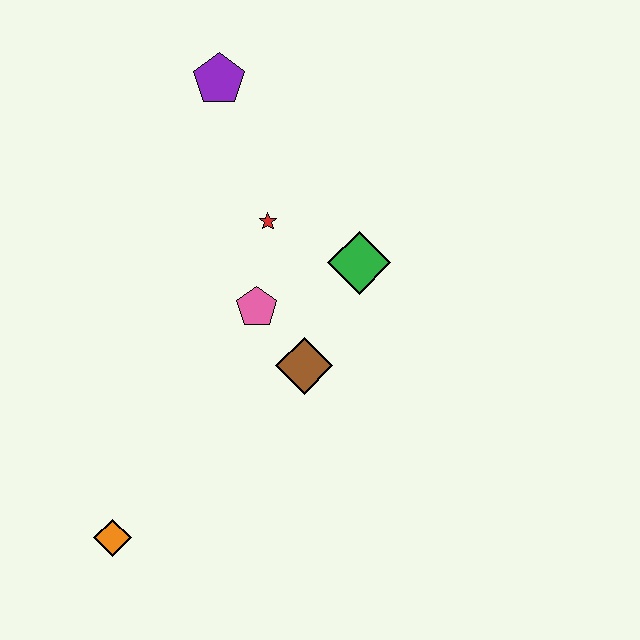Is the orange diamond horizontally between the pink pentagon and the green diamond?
No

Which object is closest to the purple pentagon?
The red star is closest to the purple pentagon.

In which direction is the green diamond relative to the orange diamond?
The green diamond is above the orange diamond.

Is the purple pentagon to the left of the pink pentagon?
Yes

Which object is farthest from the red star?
The orange diamond is farthest from the red star.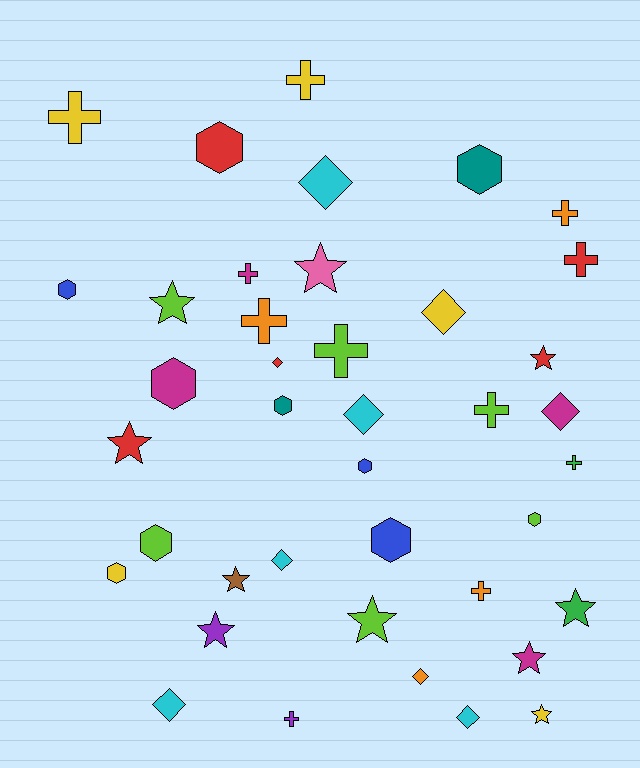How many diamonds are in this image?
There are 9 diamonds.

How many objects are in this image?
There are 40 objects.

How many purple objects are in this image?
There are 2 purple objects.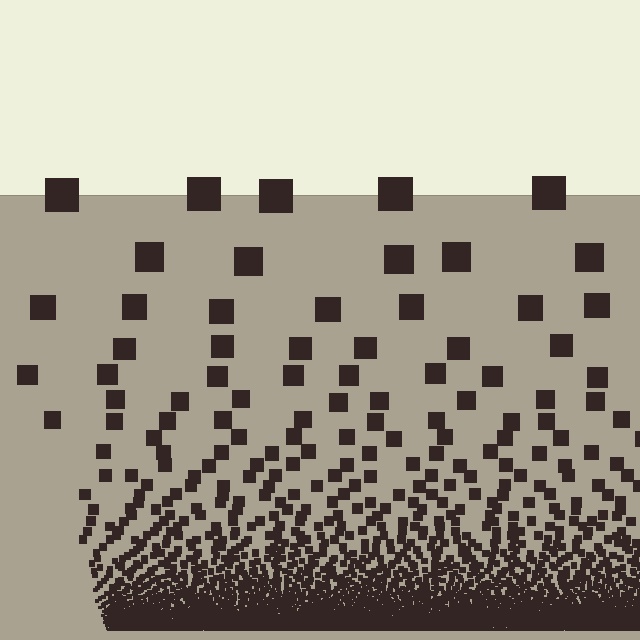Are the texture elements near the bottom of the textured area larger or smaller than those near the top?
Smaller. The gradient is inverted — elements near the bottom are smaller and denser.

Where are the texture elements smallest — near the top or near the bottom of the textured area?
Near the bottom.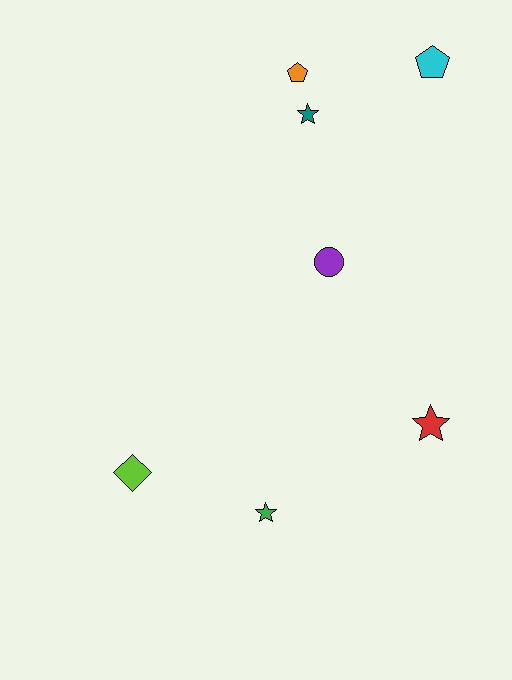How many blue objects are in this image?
There are no blue objects.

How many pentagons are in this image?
There are 2 pentagons.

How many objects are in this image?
There are 7 objects.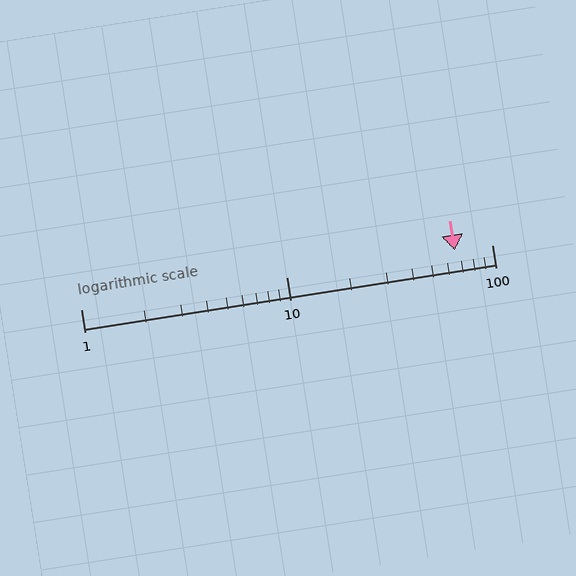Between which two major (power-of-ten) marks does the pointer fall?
The pointer is between 10 and 100.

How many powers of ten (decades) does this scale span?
The scale spans 2 decades, from 1 to 100.